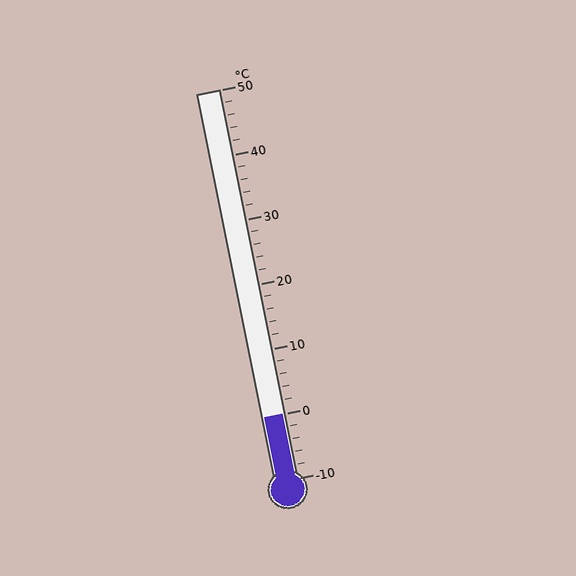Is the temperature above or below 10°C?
The temperature is below 10°C.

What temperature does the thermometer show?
The thermometer shows approximately 0°C.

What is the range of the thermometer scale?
The thermometer scale ranges from -10°C to 50°C.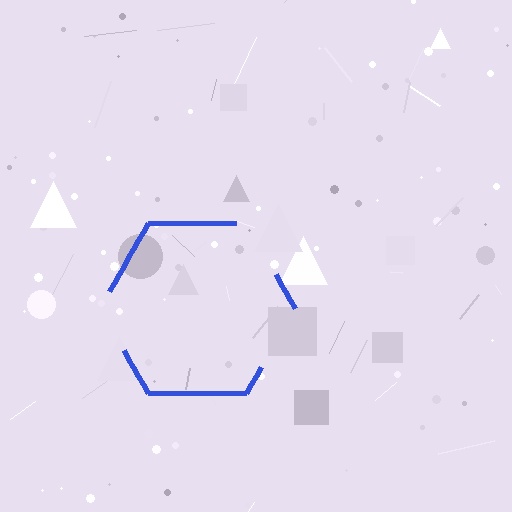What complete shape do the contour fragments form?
The contour fragments form a hexagon.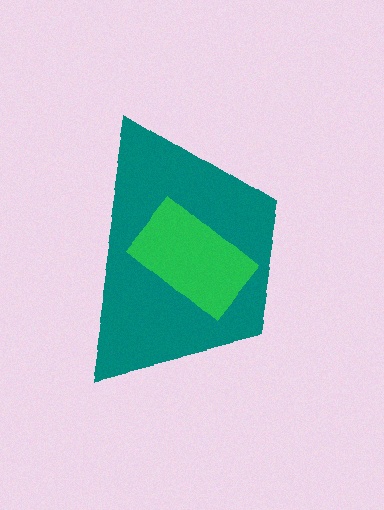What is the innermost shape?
The green rectangle.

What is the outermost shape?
The teal trapezoid.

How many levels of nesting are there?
2.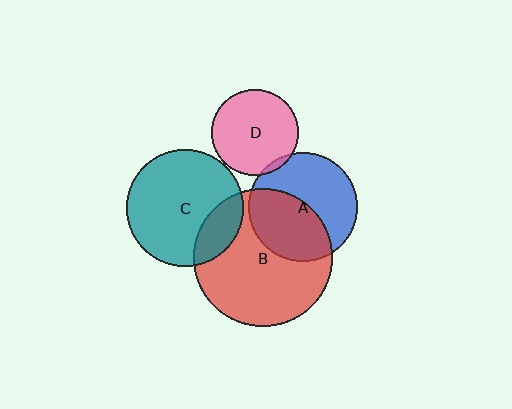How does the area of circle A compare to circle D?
Approximately 1.6 times.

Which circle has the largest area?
Circle B (red).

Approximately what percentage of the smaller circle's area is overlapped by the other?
Approximately 45%.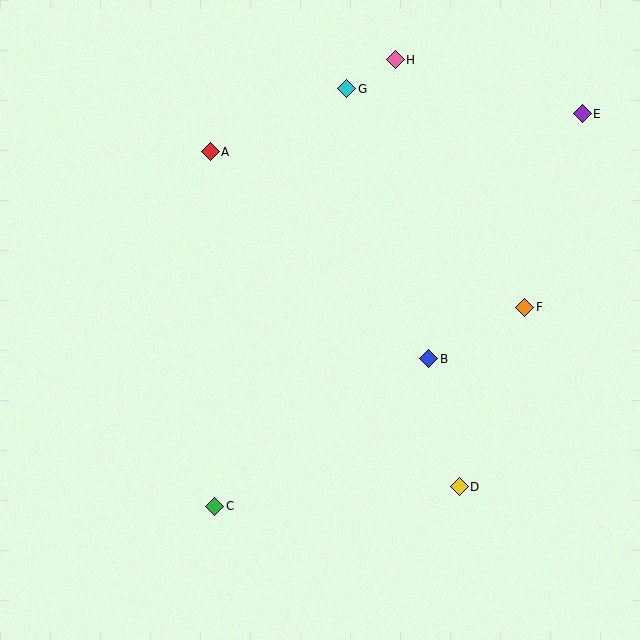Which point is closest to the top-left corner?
Point A is closest to the top-left corner.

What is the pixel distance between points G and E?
The distance between G and E is 237 pixels.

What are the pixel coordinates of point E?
Point E is at (582, 114).